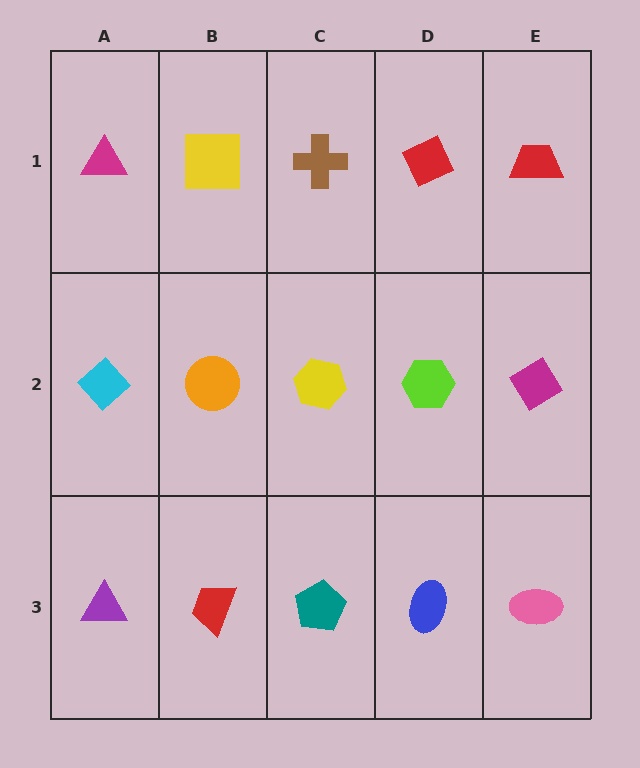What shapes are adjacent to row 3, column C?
A yellow hexagon (row 2, column C), a red trapezoid (row 3, column B), a blue ellipse (row 3, column D).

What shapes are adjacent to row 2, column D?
A red diamond (row 1, column D), a blue ellipse (row 3, column D), a yellow hexagon (row 2, column C), a magenta diamond (row 2, column E).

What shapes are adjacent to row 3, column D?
A lime hexagon (row 2, column D), a teal pentagon (row 3, column C), a pink ellipse (row 3, column E).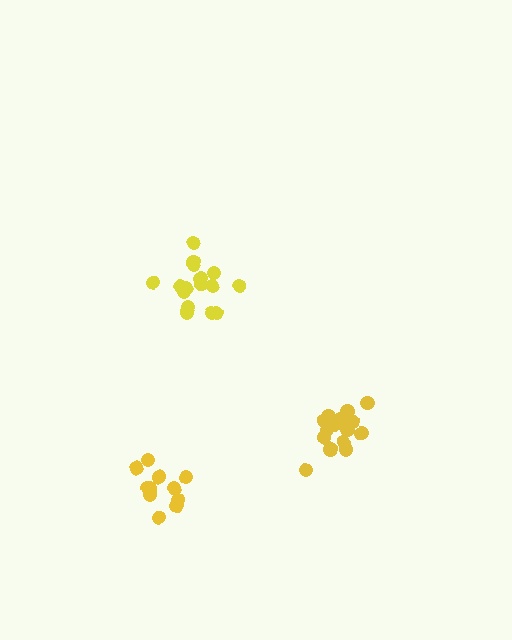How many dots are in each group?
Group 1: 15 dots, Group 2: 16 dots, Group 3: 12 dots (43 total).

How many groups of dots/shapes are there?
There are 3 groups.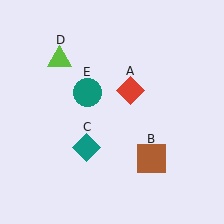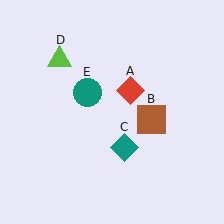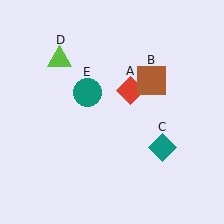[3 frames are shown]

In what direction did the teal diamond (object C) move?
The teal diamond (object C) moved right.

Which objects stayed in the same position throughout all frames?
Red diamond (object A) and lime triangle (object D) and teal circle (object E) remained stationary.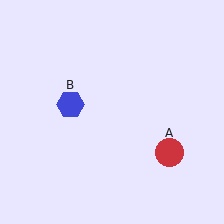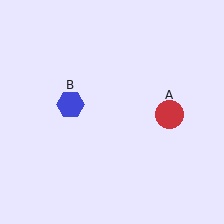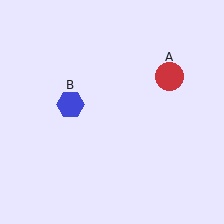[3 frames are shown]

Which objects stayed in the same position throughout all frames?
Blue hexagon (object B) remained stationary.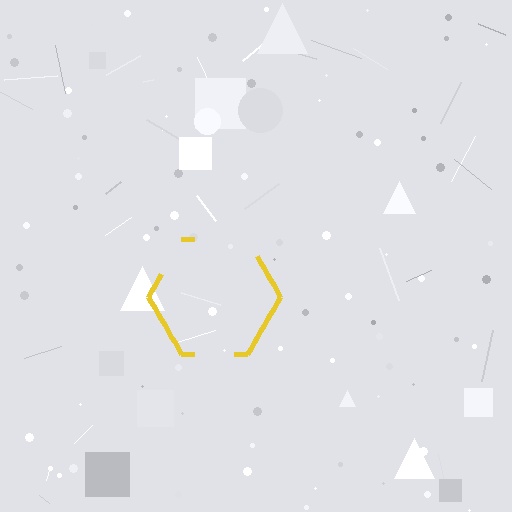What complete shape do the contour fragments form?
The contour fragments form a hexagon.